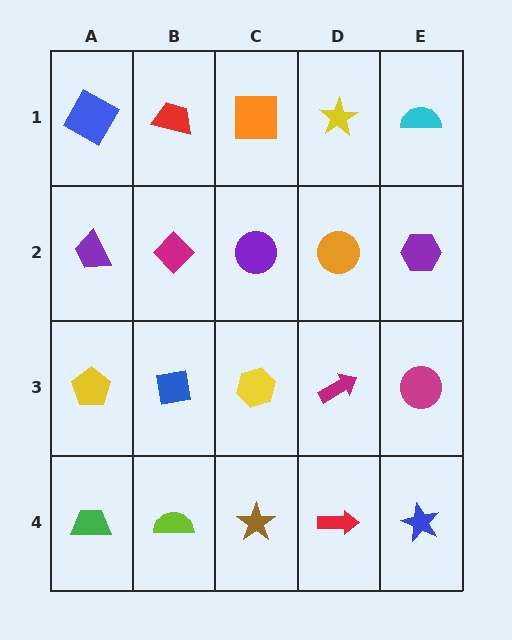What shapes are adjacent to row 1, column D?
An orange circle (row 2, column D), an orange square (row 1, column C), a cyan semicircle (row 1, column E).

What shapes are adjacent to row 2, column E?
A cyan semicircle (row 1, column E), a magenta circle (row 3, column E), an orange circle (row 2, column D).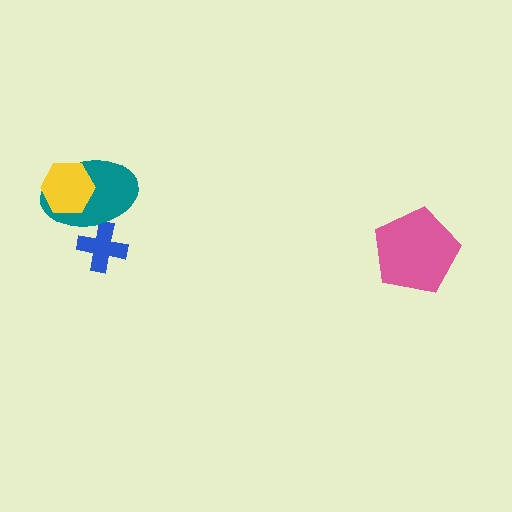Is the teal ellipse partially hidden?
Yes, it is partially covered by another shape.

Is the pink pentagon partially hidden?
No, no other shape covers it.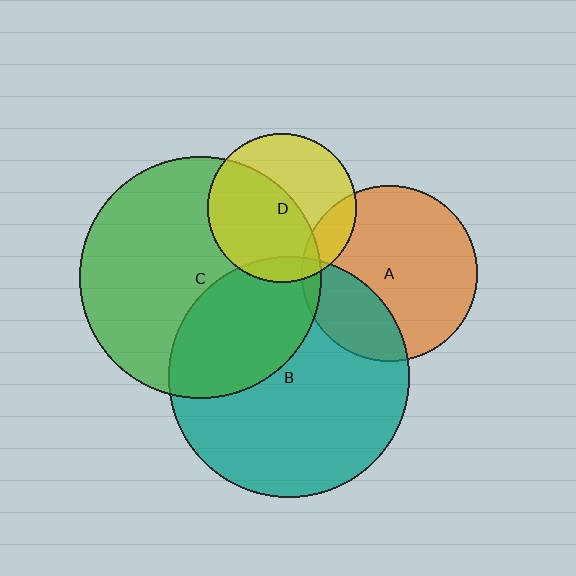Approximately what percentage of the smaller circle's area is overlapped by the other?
Approximately 15%.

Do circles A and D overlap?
Yes.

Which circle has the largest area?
Circle C (green).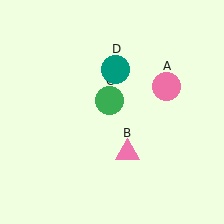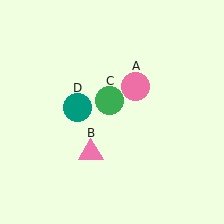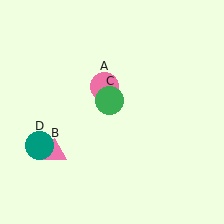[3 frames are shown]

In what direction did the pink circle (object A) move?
The pink circle (object A) moved left.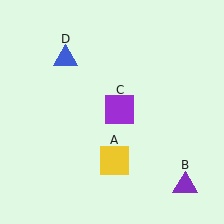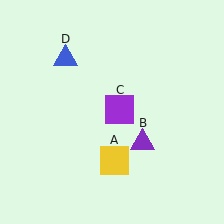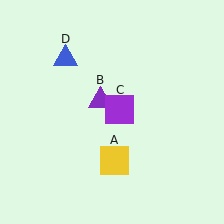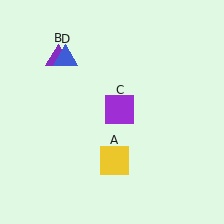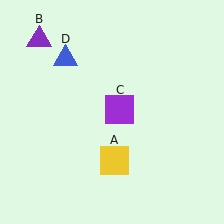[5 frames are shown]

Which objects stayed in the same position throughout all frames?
Yellow square (object A) and purple square (object C) and blue triangle (object D) remained stationary.